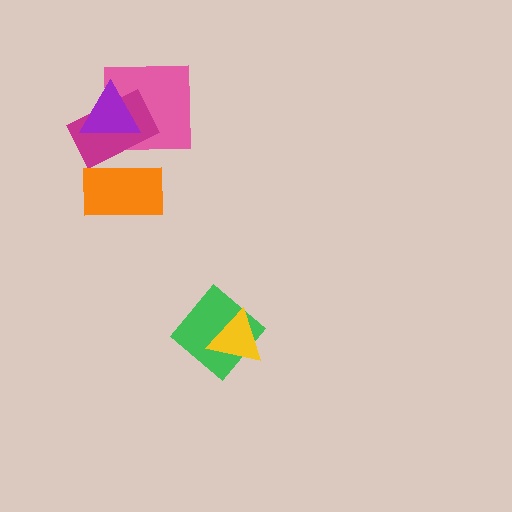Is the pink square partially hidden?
Yes, it is partially covered by another shape.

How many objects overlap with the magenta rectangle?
3 objects overlap with the magenta rectangle.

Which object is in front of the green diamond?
The yellow triangle is in front of the green diamond.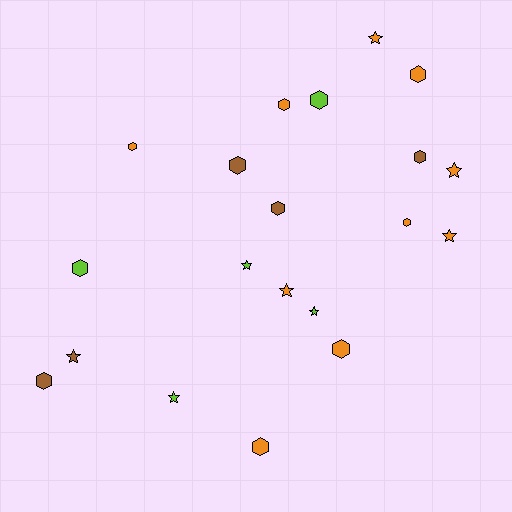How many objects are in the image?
There are 20 objects.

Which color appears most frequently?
Orange, with 10 objects.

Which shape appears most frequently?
Hexagon, with 12 objects.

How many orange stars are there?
There are 4 orange stars.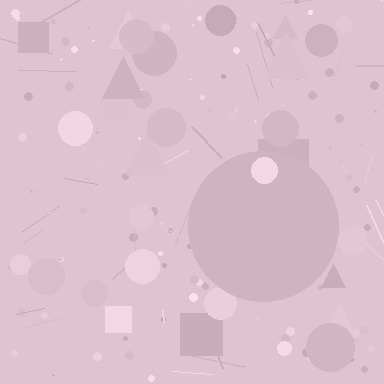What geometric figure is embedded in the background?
A circle is embedded in the background.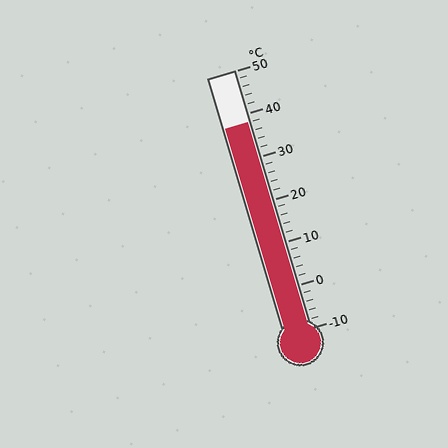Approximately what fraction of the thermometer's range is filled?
The thermometer is filled to approximately 80% of its range.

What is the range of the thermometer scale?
The thermometer scale ranges from -10°C to 50°C.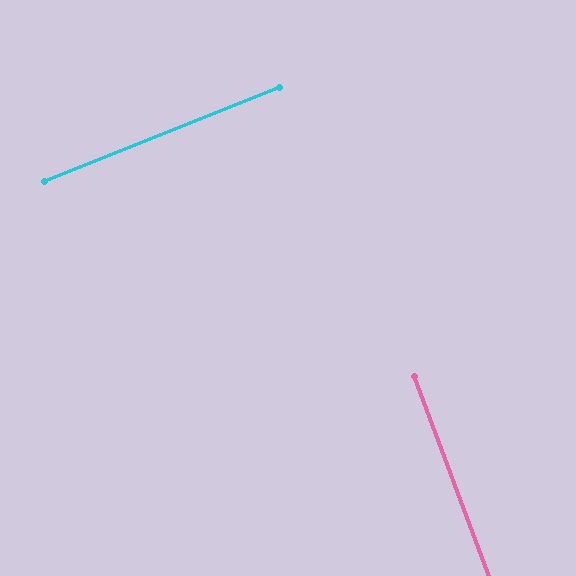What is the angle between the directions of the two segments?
Approximately 89 degrees.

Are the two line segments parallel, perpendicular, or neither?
Perpendicular — they meet at approximately 89°.